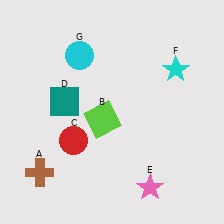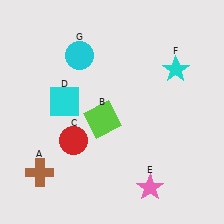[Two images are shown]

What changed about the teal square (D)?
In Image 1, D is teal. In Image 2, it changed to cyan.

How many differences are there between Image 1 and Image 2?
There is 1 difference between the two images.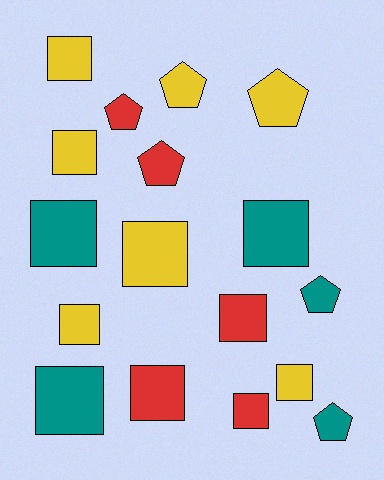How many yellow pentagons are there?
There are 2 yellow pentagons.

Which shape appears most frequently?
Square, with 11 objects.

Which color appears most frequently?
Yellow, with 7 objects.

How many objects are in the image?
There are 17 objects.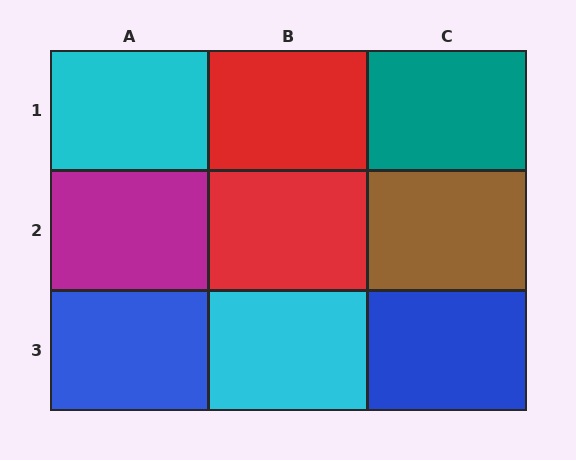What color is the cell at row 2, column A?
Magenta.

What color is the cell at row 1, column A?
Cyan.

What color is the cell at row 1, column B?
Red.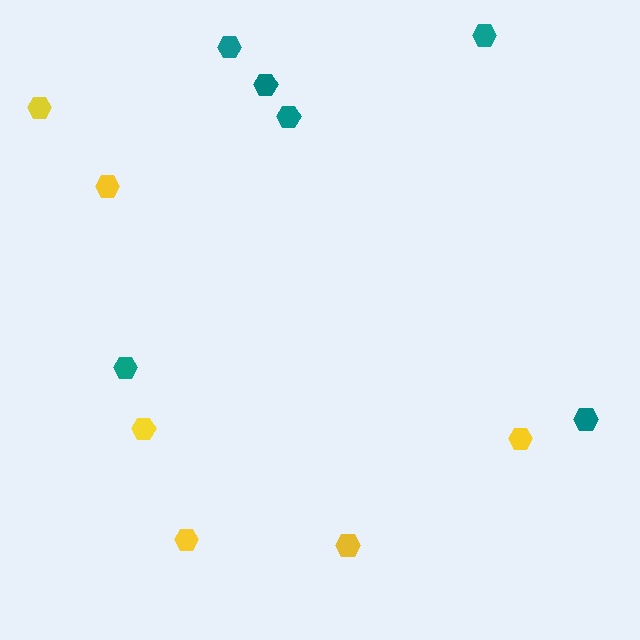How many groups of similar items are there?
There are 2 groups: one group of teal hexagons (6) and one group of yellow hexagons (6).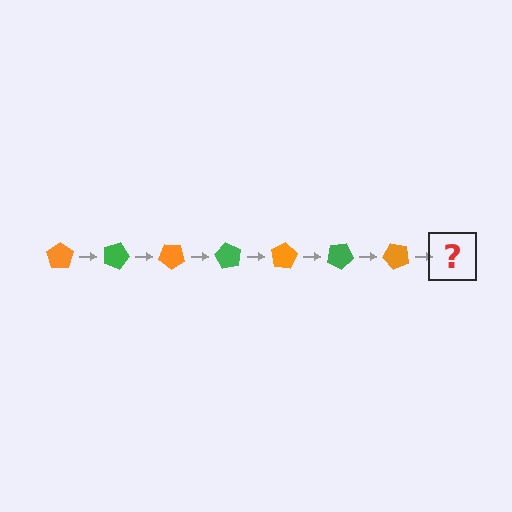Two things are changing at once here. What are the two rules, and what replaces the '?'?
The two rules are that it rotates 20 degrees each step and the color cycles through orange and green. The '?' should be a green pentagon, rotated 140 degrees from the start.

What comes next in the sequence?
The next element should be a green pentagon, rotated 140 degrees from the start.